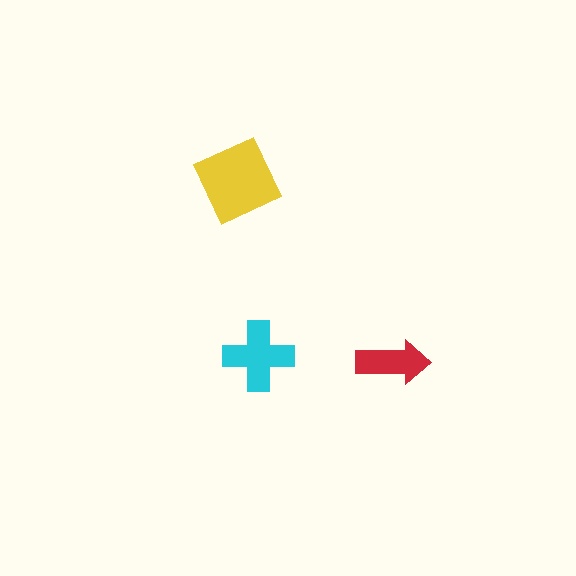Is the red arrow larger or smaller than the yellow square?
Smaller.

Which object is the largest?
The yellow square.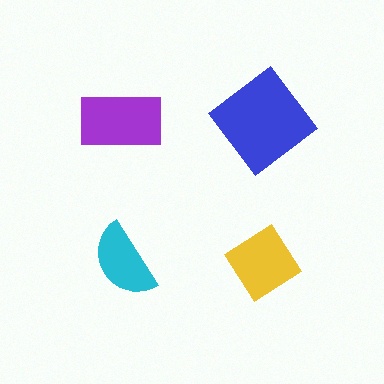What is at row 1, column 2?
A blue diamond.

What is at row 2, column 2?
A yellow diamond.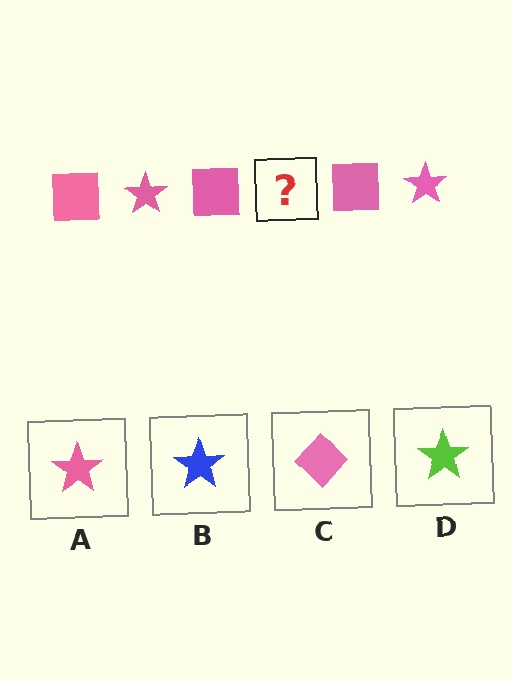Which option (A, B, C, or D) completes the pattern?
A.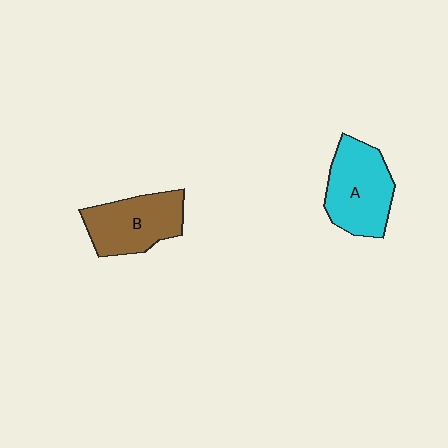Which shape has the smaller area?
Shape B (brown).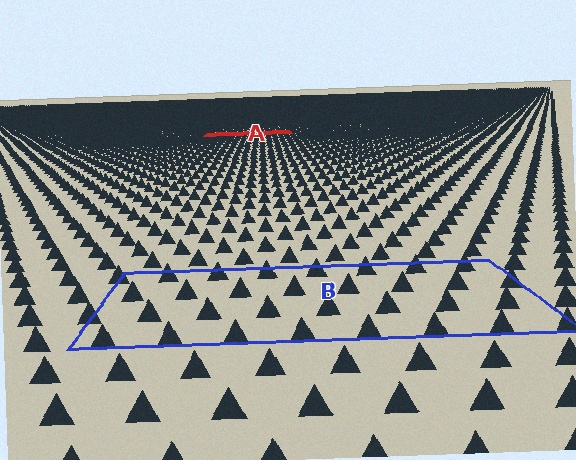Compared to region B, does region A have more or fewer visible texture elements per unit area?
Region A has more texture elements per unit area — they are packed more densely because it is farther away.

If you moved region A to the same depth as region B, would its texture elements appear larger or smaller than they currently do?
They would appear larger. At a closer depth, the same texture elements are projected at a bigger on-screen size.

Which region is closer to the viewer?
Region B is closer. The texture elements there are larger and more spread out.